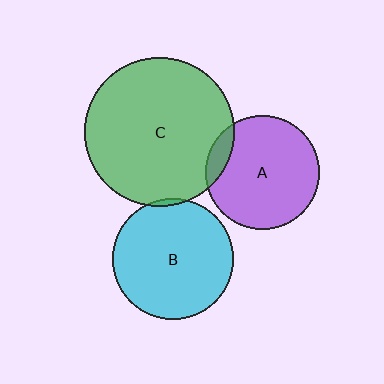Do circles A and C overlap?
Yes.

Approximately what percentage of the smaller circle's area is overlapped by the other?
Approximately 10%.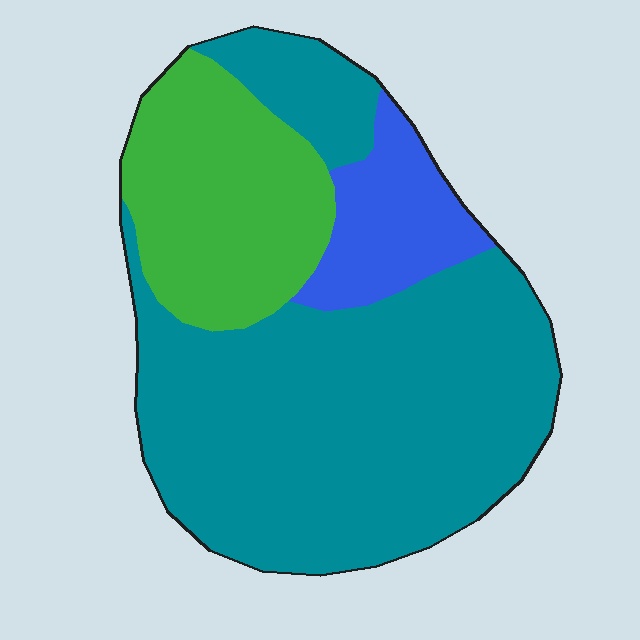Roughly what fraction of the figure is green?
Green covers roughly 25% of the figure.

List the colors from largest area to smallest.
From largest to smallest: teal, green, blue.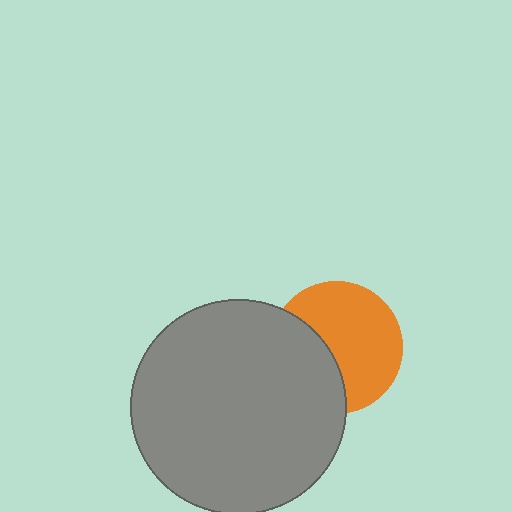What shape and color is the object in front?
The object in front is a gray circle.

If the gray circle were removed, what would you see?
You would see the complete orange circle.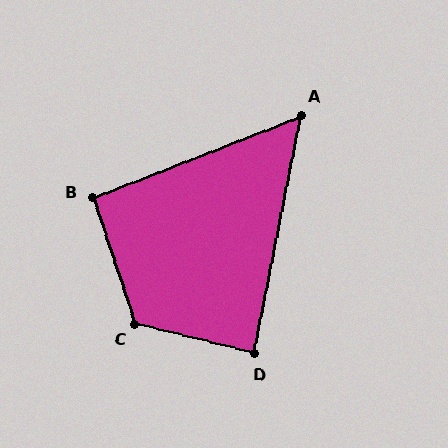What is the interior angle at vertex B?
Approximately 93 degrees (approximately right).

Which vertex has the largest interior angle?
C, at approximately 123 degrees.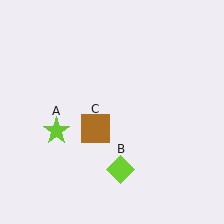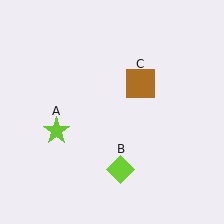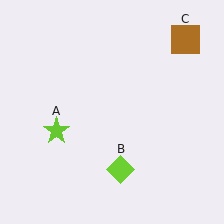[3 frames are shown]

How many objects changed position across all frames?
1 object changed position: brown square (object C).